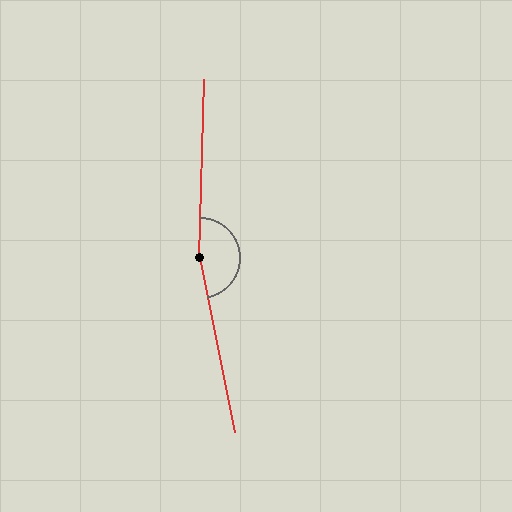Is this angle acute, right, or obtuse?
It is obtuse.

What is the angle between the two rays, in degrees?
Approximately 167 degrees.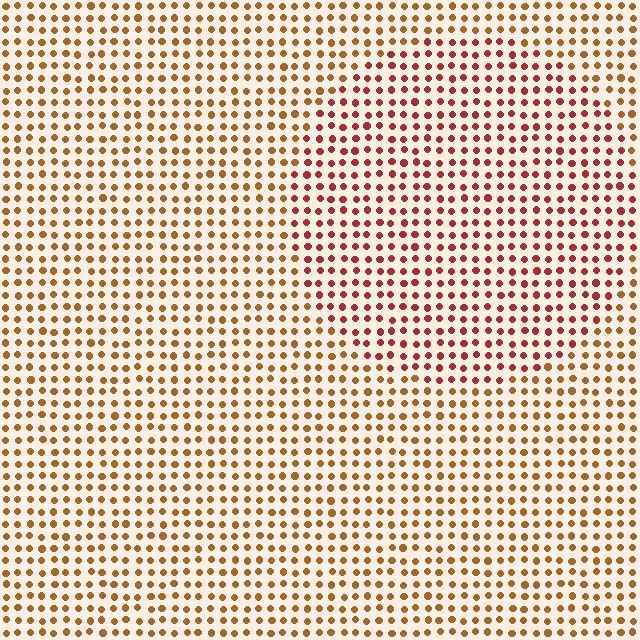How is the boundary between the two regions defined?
The boundary is defined purely by a slight shift in hue (about 32 degrees). Spacing, size, and orientation are identical on both sides.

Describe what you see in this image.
The image is filled with small brown elements in a uniform arrangement. A circle-shaped region is visible where the elements are tinted to a slightly different hue, forming a subtle color boundary.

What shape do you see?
I see a circle.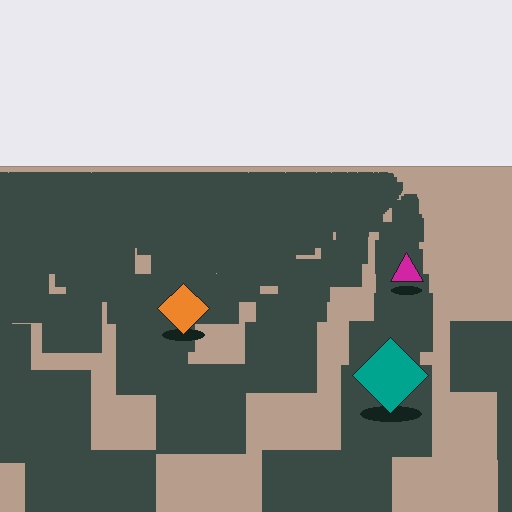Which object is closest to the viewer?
The teal diamond is closest. The texture marks near it are larger and more spread out.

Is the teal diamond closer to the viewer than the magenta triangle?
Yes. The teal diamond is closer — you can tell from the texture gradient: the ground texture is coarser near it.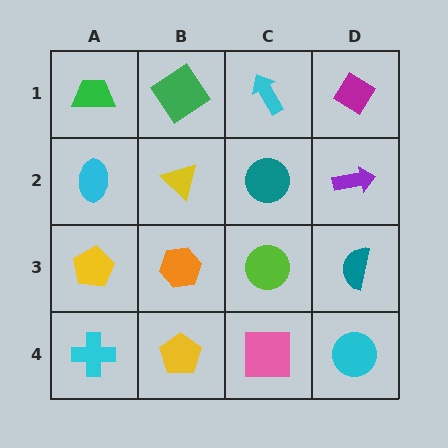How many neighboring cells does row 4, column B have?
3.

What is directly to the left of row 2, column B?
A cyan ellipse.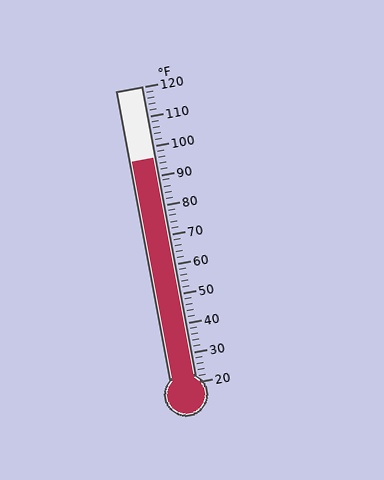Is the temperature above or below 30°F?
The temperature is above 30°F.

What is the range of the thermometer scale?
The thermometer scale ranges from 20°F to 120°F.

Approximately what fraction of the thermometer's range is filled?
The thermometer is filled to approximately 75% of its range.